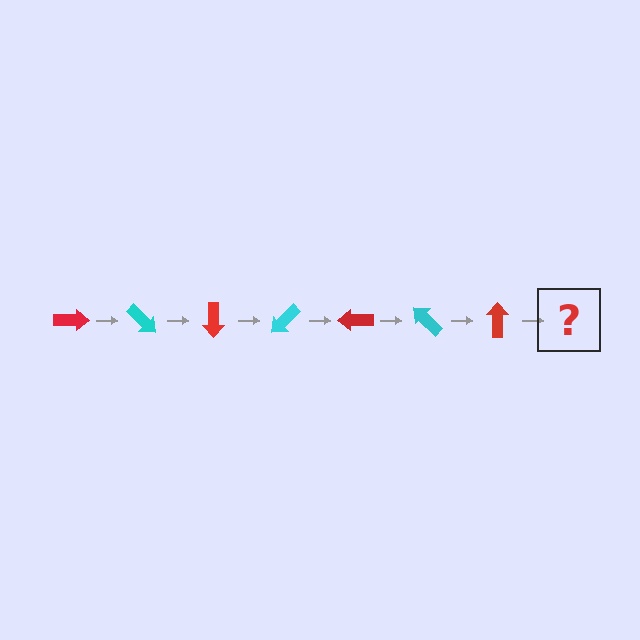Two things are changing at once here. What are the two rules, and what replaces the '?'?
The two rules are that it rotates 45 degrees each step and the color cycles through red and cyan. The '?' should be a cyan arrow, rotated 315 degrees from the start.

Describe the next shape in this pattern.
It should be a cyan arrow, rotated 315 degrees from the start.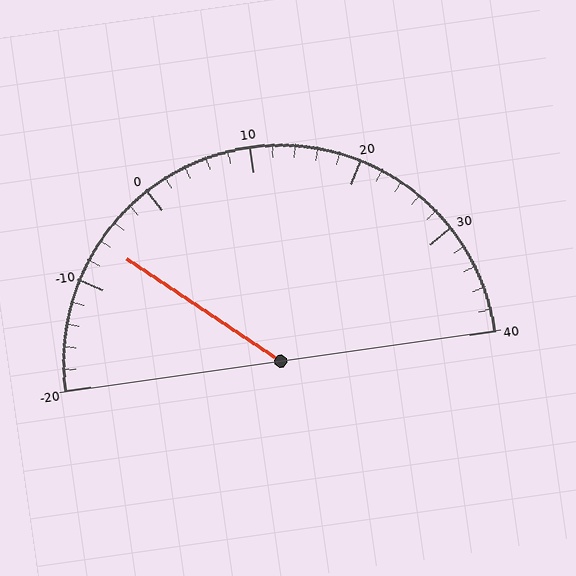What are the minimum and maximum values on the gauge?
The gauge ranges from -20 to 40.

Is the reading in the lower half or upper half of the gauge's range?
The reading is in the lower half of the range (-20 to 40).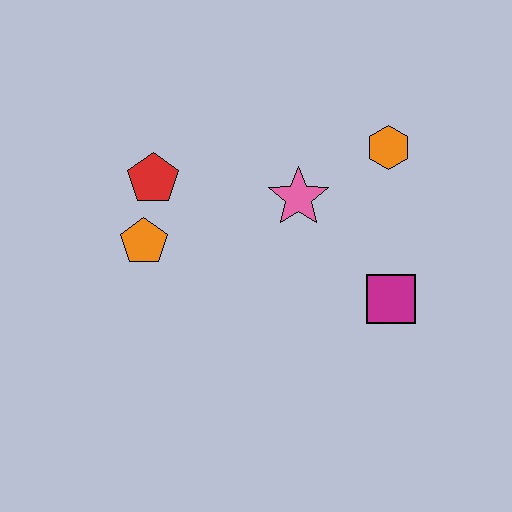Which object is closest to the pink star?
The orange hexagon is closest to the pink star.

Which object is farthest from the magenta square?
The red pentagon is farthest from the magenta square.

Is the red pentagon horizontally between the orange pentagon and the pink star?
Yes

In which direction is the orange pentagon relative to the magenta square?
The orange pentagon is to the left of the magenta square.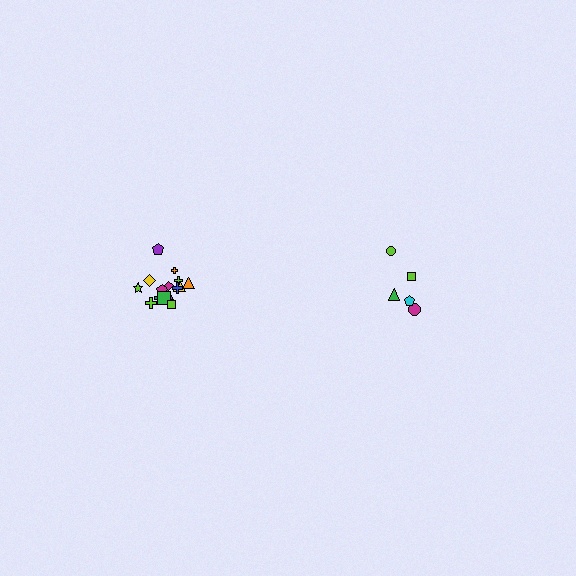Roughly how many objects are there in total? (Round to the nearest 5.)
Roughly 20 objects in total.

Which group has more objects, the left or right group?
The left group.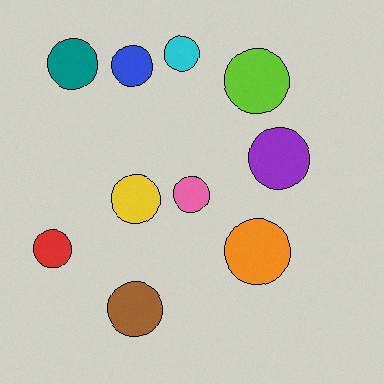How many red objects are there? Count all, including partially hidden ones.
There is 1 red object.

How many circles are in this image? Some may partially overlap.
There are 10 circles.